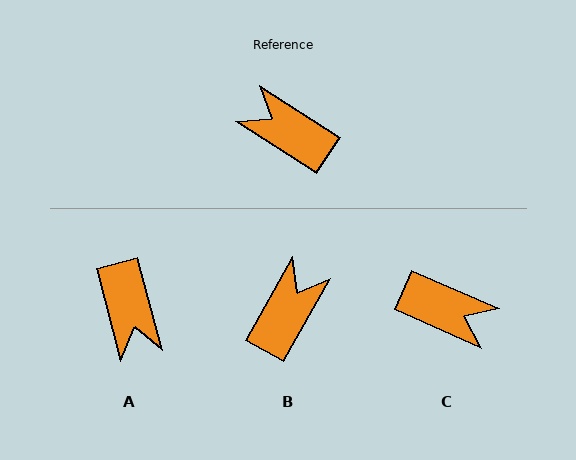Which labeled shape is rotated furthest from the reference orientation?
C, about 171 degrees away.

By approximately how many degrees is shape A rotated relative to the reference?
Approximately 138 degrees counter-clockwise.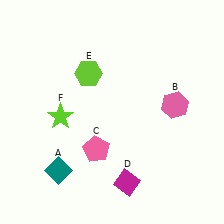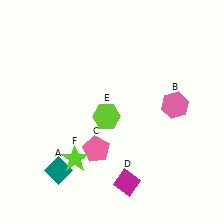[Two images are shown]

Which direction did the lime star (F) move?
The lime star (F) moved down.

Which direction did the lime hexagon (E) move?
The lime hexagon (E) moved down.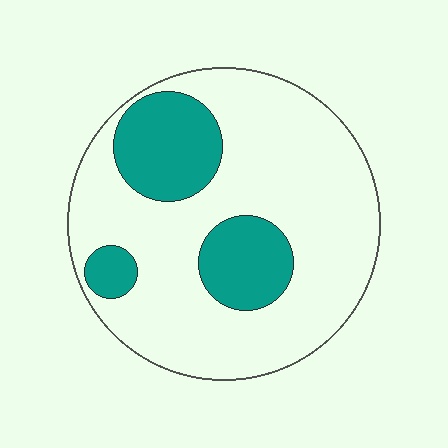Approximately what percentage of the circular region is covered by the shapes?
Approximately 25%.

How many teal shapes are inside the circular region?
3.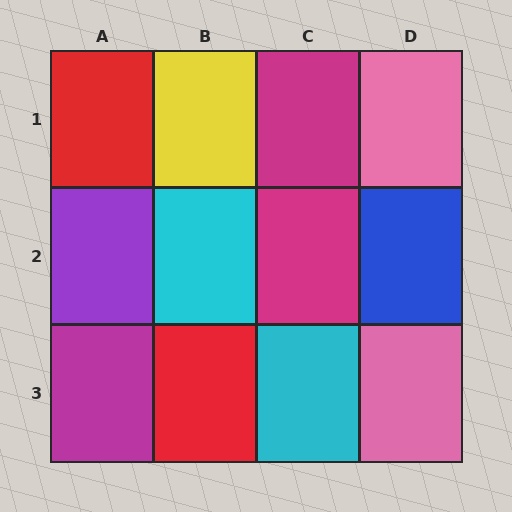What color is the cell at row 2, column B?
Cyan.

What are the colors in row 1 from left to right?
Red, yellow, magenta, pink.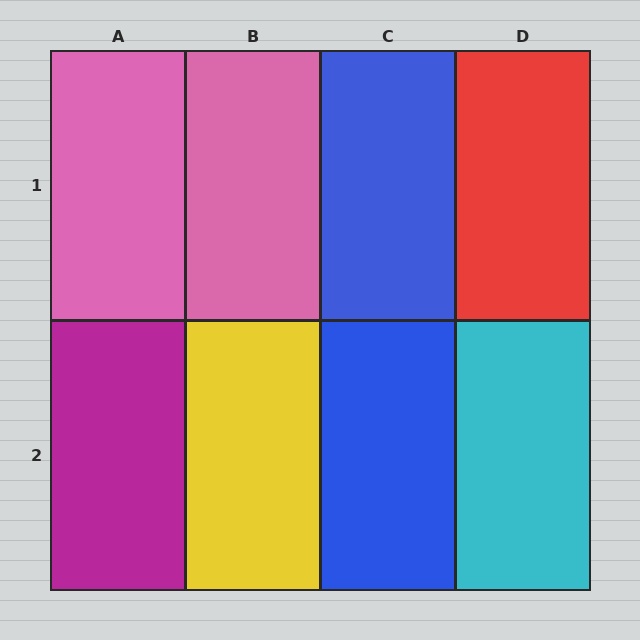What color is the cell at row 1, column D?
Red.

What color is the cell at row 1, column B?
Pink.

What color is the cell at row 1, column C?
Blue.